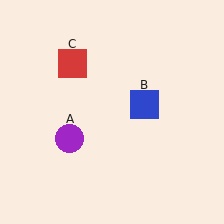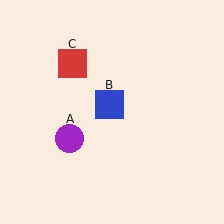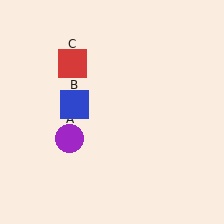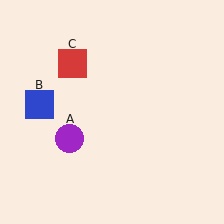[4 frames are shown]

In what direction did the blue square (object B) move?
The blue square (object B) moved left.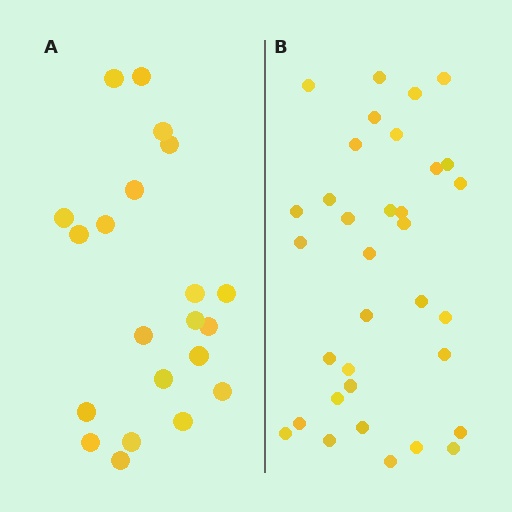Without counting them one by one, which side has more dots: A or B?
Region B (the right region) has more dots.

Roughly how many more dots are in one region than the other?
Region B has approximately 15 more dots than region A.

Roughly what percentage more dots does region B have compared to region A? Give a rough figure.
About 60% more.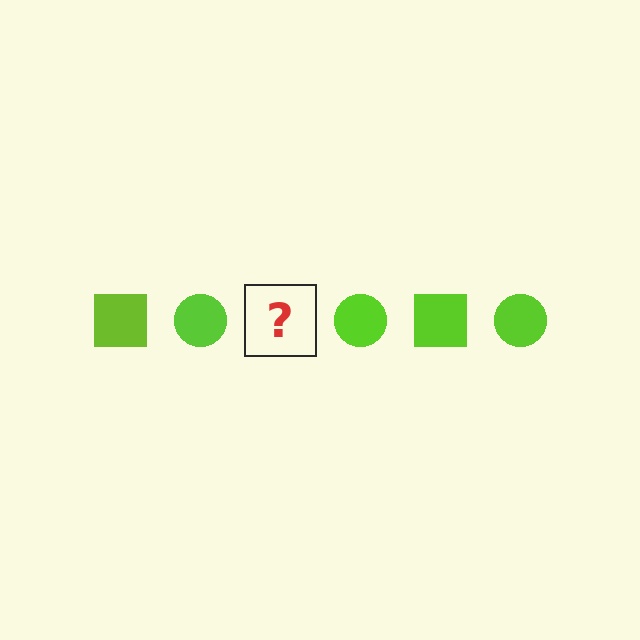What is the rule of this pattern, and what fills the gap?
The rule is that the pattern cycles through square, circle shapes in lime. The gap should be filled with a lime square.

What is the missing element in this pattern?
The missing element is a lime square.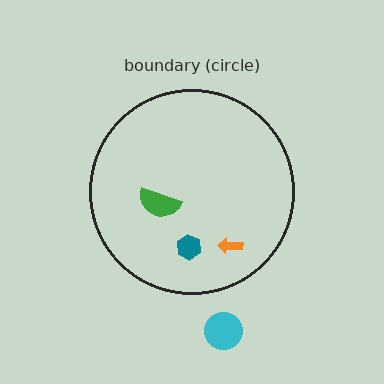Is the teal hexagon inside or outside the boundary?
Inside.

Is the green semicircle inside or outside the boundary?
Inside.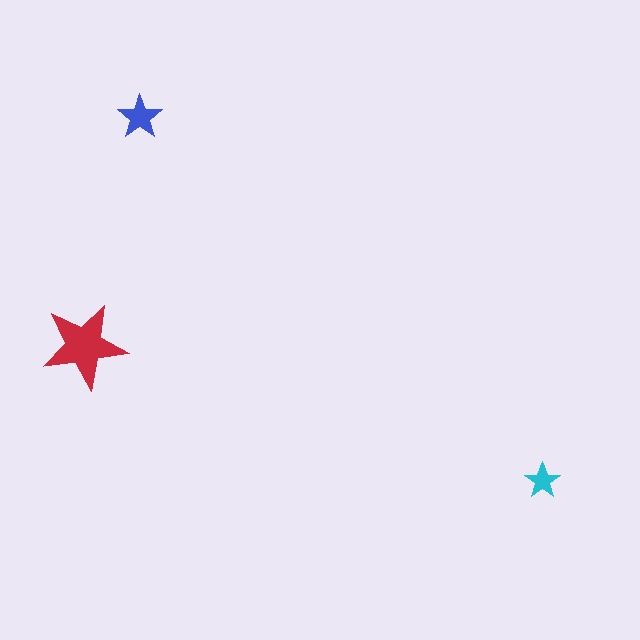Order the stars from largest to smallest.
the red one, the blue one, the cyan one.